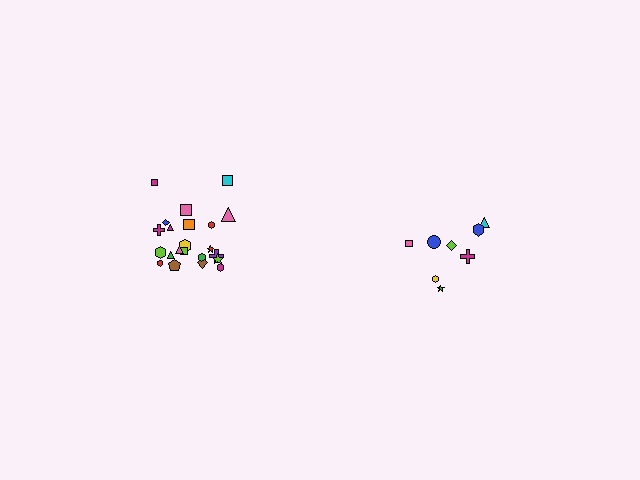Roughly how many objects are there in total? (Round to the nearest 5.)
Roughly 30 objects in total.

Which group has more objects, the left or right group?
The left group.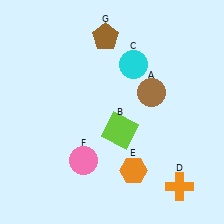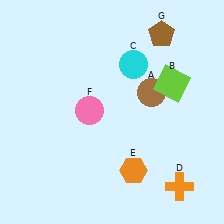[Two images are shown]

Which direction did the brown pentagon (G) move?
The brown pentagon (G) moved right.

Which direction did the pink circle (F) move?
The pink circle (F) moved up.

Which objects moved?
The objects that moved are: the lime square (B), the pink circle (F), the brown pentagon (G).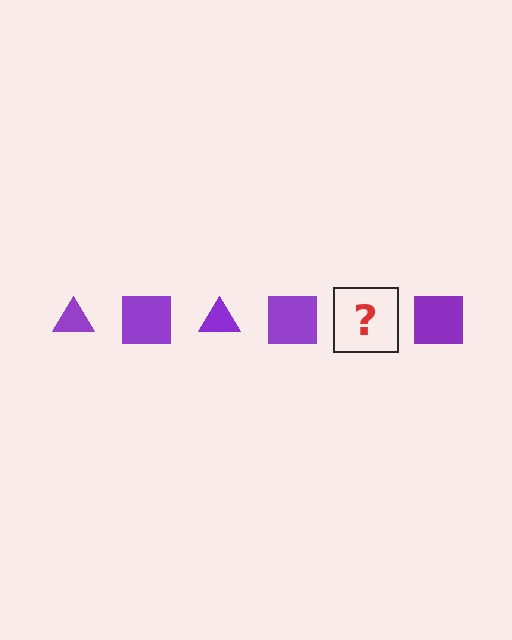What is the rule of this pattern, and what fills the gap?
The rule is that the pattern cycles through triangle, square shapes in purple. The gap should be filled with a purple triangle.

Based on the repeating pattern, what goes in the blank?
The blank should be a purple triangle.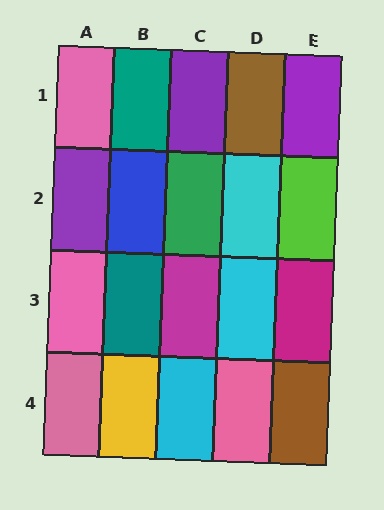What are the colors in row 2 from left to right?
Purple, blue, green, cyan, lime.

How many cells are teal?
2 cells are teal.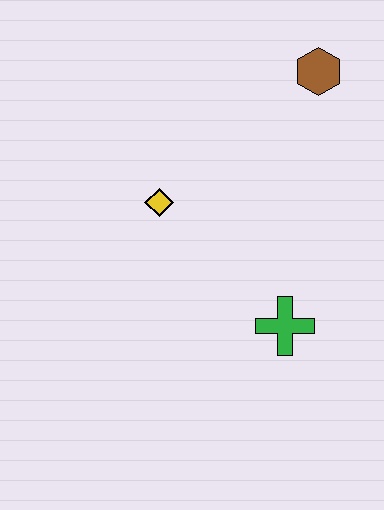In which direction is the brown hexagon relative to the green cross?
The brown hexagon is above the green cross.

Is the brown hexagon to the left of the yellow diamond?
No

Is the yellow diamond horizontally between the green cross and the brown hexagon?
No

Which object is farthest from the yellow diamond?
The brown hexagon is farthest from the yellow diamond.